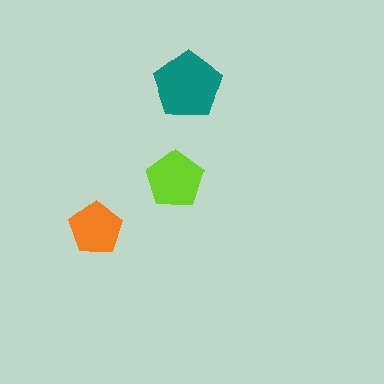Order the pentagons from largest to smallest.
the teal one, the lime one, the orange one.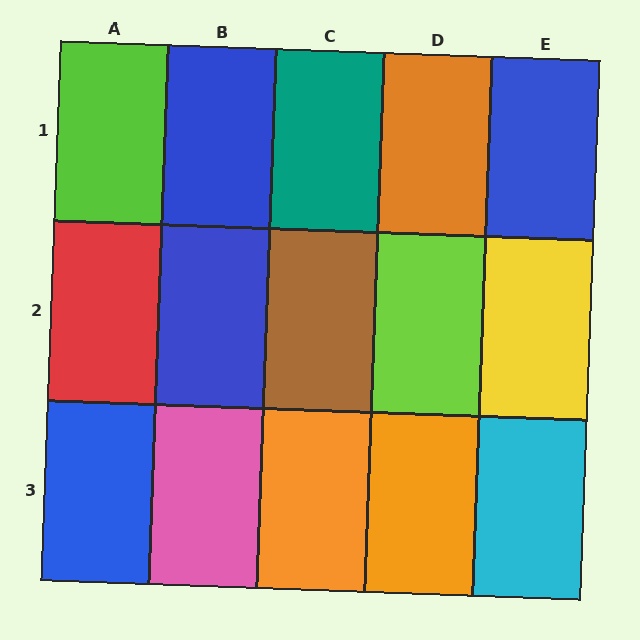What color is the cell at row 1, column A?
Lime.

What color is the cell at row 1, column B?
Blue.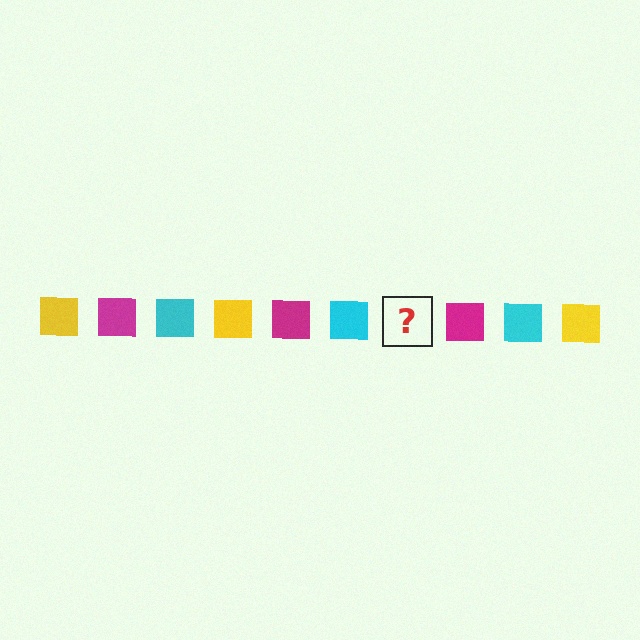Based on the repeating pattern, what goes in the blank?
The blank should be a yellow square.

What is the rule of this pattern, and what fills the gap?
The rule is that the pattern cycles through yellow, magenta, cyan squares. The gap should be filled with a yellow square.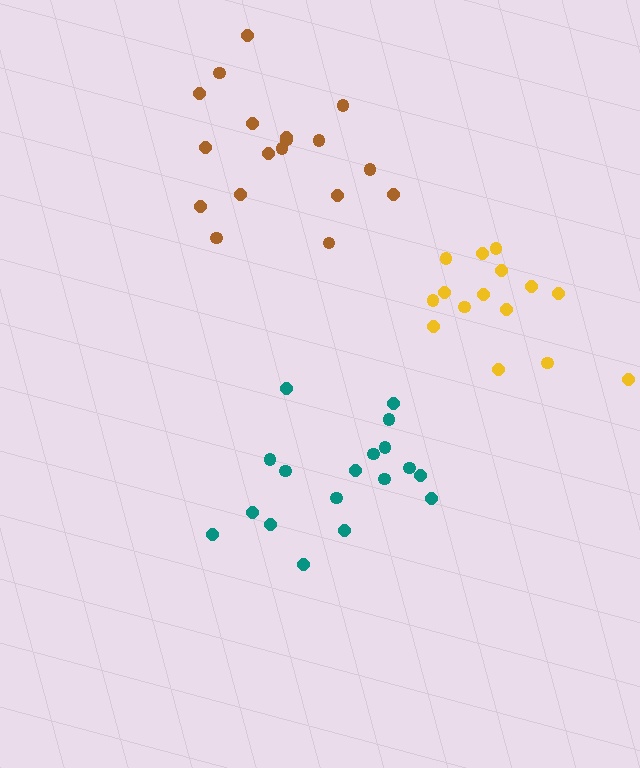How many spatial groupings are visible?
There are 3 spatial groupings.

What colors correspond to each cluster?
The clusters are colored: yellow, teal, brown.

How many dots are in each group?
Group 1: 15 dots, Group 2: 18 dots, Group 3: 18 dots (51 total).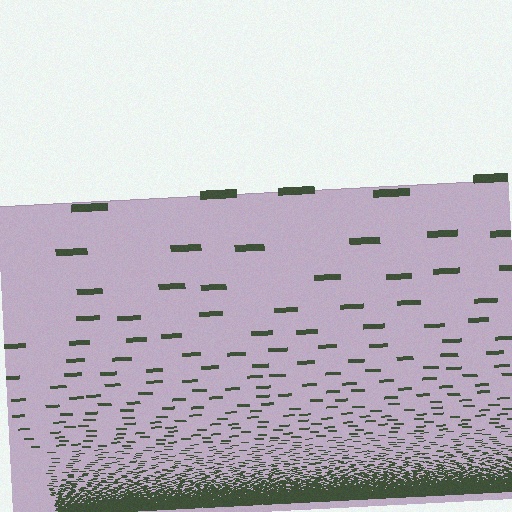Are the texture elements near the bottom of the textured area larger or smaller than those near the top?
Smaller. The gradient is inverted — elements near the bottom are smaller and denser.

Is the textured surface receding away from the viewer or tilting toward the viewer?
The surface appears to tilt toward the viewer. Texture elements get larger and sparser toward the top.